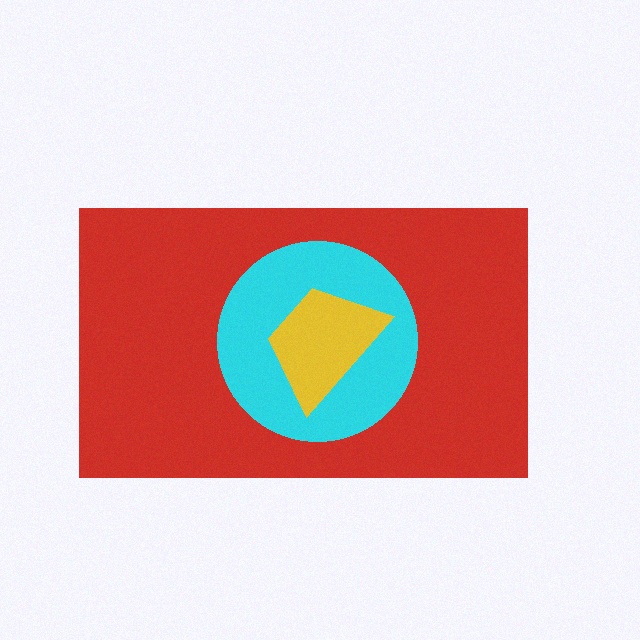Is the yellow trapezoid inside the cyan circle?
Yes.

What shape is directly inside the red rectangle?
The cyan circle.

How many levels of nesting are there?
3.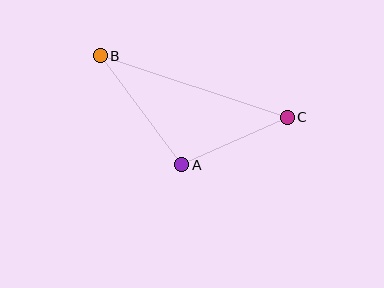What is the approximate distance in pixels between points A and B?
The distance between A and B is approximately 136 pixels.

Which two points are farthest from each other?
Points B and C are farthest from each other.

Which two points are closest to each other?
Points A and C are closest to each other.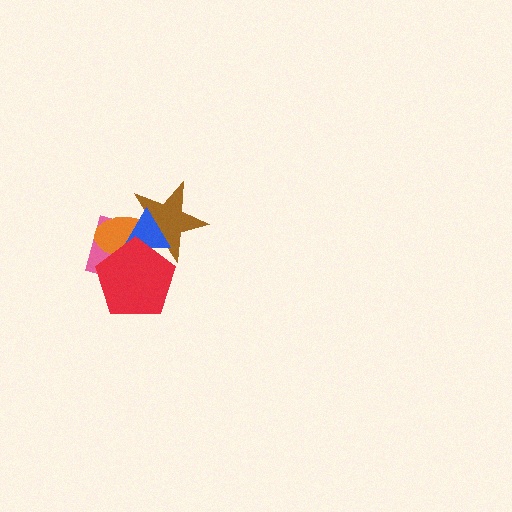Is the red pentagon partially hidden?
No, no other shape covers it.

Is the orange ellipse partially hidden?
Yes, it is partially covered by another shape.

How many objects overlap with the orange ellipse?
4 objects overlap with the orange ellipse.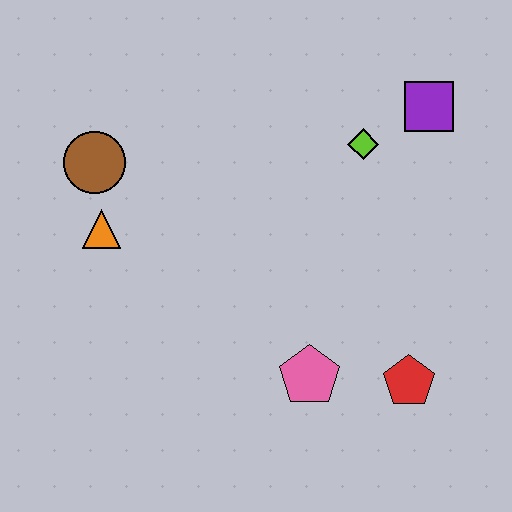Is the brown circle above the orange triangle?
Yes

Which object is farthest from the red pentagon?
The brown circle is farthest from the red pentagon.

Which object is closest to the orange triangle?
The brown circle is closest to the orange triangle.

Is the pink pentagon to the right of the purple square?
No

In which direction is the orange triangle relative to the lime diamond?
The orange triangle is to the left of the lime diamond.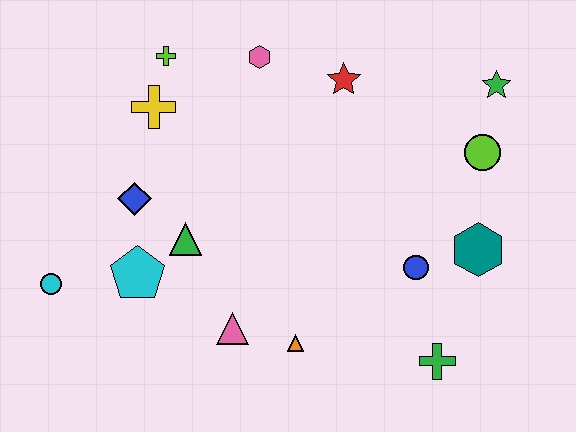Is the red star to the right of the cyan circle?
Yes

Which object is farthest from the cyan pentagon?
The green star is farthest from the cyan pentagon.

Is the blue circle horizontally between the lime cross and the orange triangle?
No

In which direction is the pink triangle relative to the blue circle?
The pink triangle is to the left of the blue circle.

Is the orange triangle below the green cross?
No